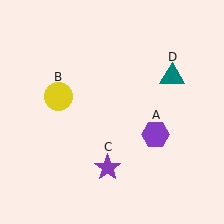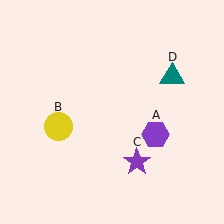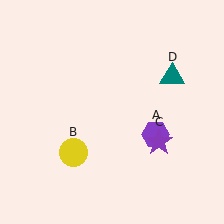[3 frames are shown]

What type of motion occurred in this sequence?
The yellow circle (object B), purple star (object C) rotated counterclockwise around the center of the scene.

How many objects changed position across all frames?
2 objects changed position: yellow circle (object B), purple star (object C).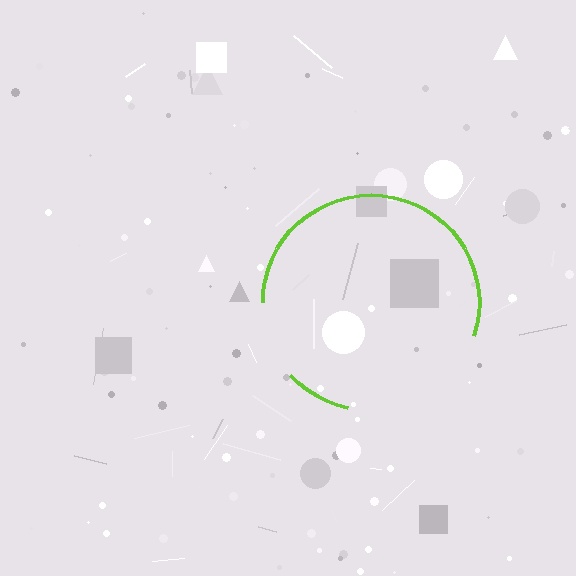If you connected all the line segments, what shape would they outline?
They would outline a circle.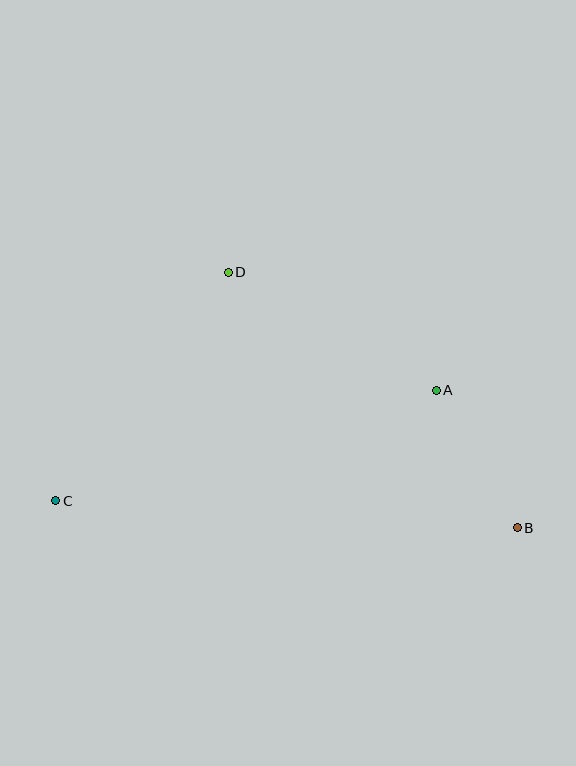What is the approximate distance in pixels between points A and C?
The distance between A and C is approximately 396 pixels.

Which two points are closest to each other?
Points A and B are closest to each other.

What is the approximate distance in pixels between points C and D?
The distance between C and D is approximately 286 pixels.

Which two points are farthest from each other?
Points B and C are farthest from each other.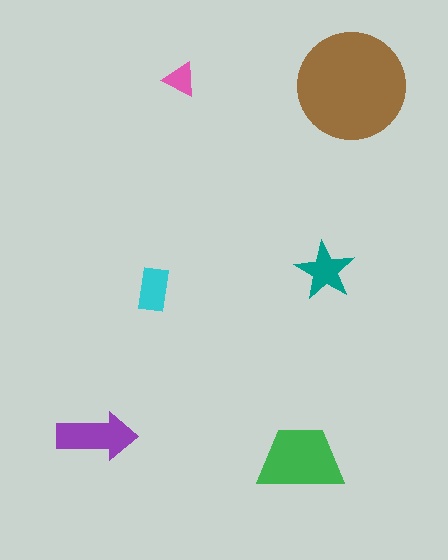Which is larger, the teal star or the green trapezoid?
The green trapezoid.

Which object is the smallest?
The pink triangle.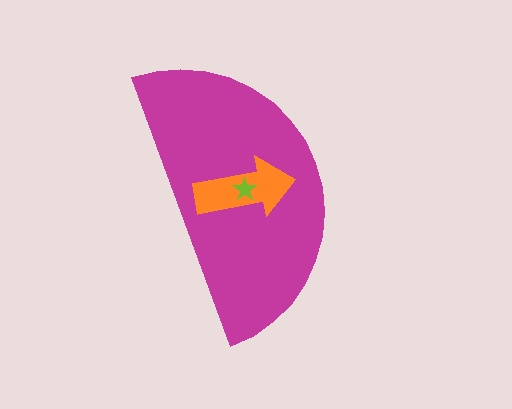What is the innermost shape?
The lime star.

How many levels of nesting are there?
3.